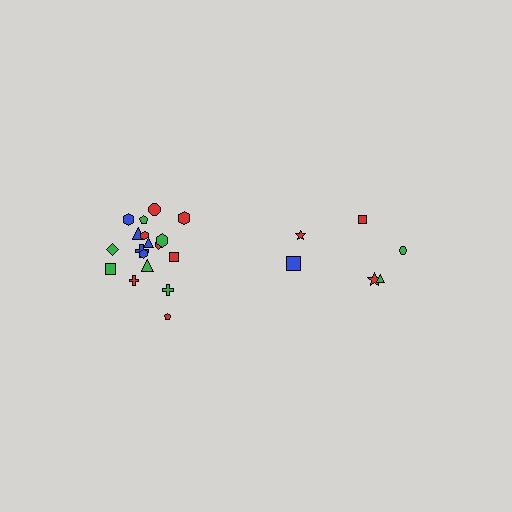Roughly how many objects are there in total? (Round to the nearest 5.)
Roughly 25 objects in total.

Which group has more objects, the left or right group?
The left group.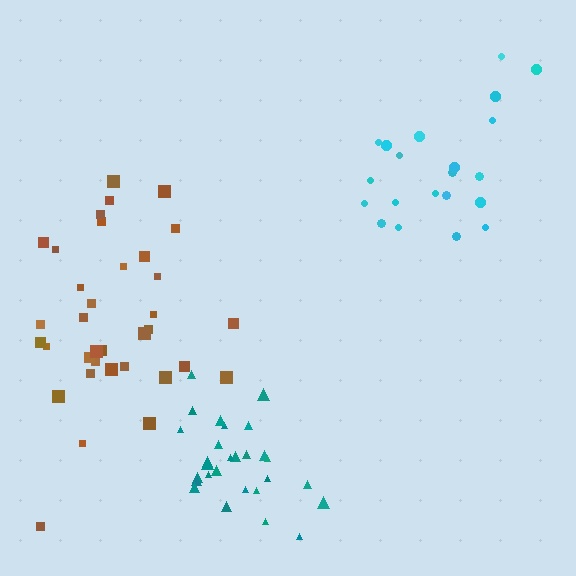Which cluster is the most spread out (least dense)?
Cyan.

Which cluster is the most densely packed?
Teal.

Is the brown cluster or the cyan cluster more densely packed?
Brown.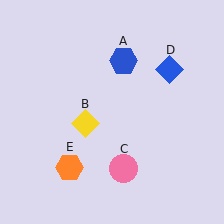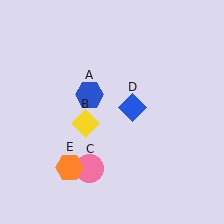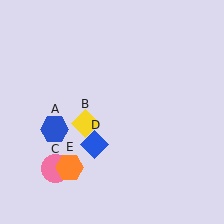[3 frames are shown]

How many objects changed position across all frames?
3 objects changed position: blue hexagon (object A), pink circle (object C), blue diamond (object D).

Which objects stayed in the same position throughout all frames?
Yellow diamond (object B) and orange hexagon (object E) remained stationary.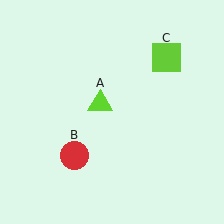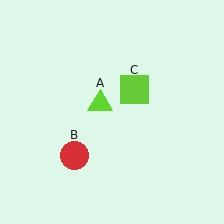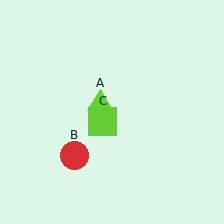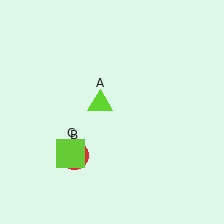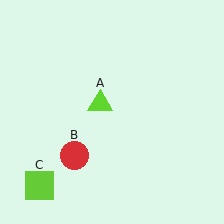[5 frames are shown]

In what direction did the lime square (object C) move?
The lime square (object C) moved down and to the left.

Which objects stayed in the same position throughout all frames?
Lime triangle (object A) and red circle (object B) remained stationary.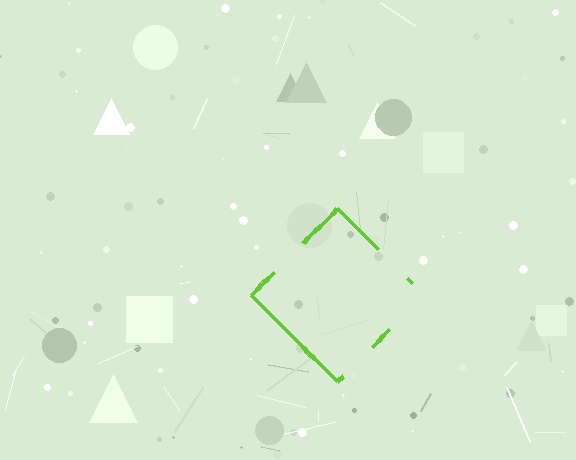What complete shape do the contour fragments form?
The contour fragments form a diamond.